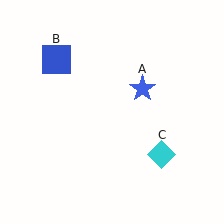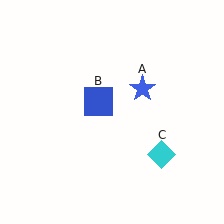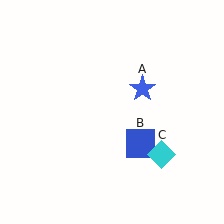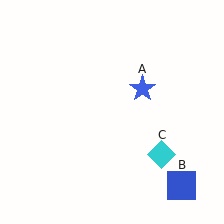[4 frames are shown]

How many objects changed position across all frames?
1 object changed position: blue square (object B).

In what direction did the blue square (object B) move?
The blue square (object B) moved down and to the right.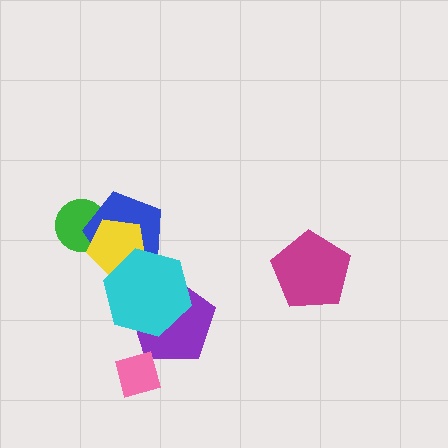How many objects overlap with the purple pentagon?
2 objects overlap with the purple pentagon.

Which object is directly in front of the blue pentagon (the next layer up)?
The yellow pentagon is directly in front of the blue pentagon.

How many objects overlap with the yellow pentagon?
3 objects overlap with the yellow pentagon.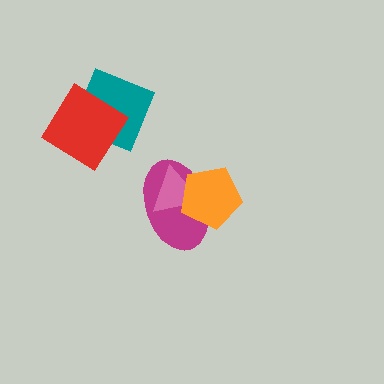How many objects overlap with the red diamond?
1 object overlaps with the red diamond.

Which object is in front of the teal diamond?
The red diamond is in front of the teal diamond.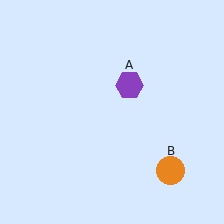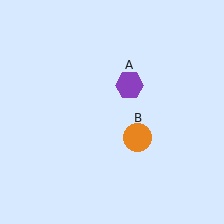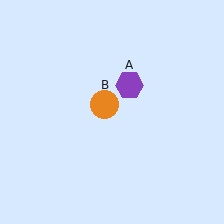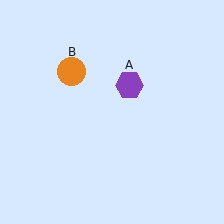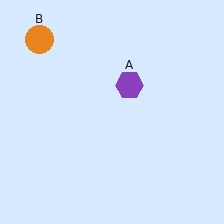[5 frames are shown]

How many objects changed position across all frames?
1 object changed position: orange circle (object B).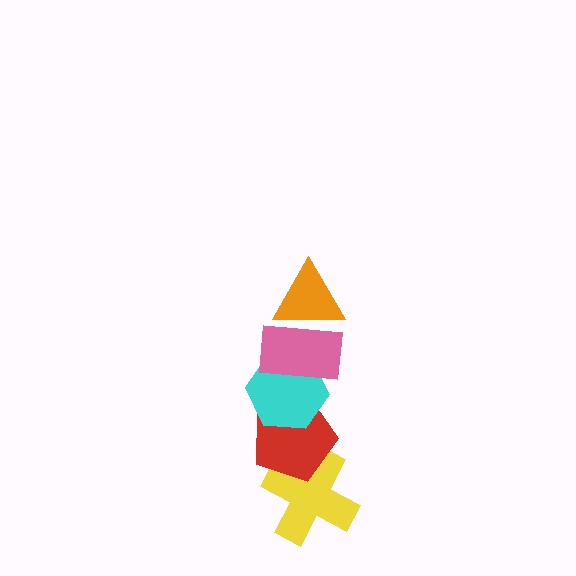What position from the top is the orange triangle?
The orange triangle is 1st from the top.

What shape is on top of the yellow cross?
The red pentagon is on top of the yellow cross.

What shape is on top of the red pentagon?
The cyan hexagon is on top of the red pentagon.